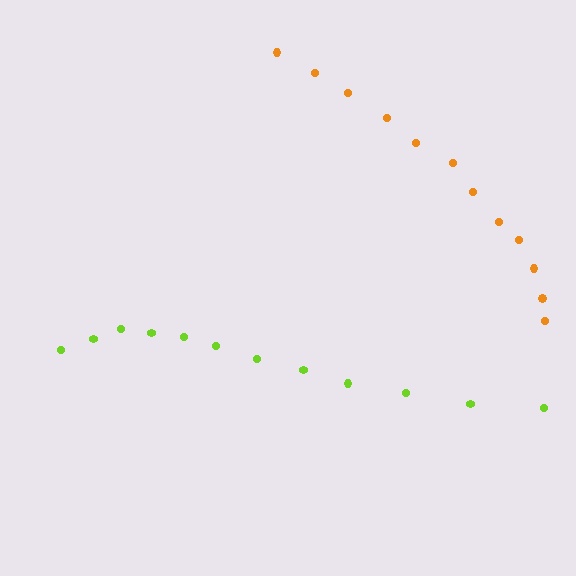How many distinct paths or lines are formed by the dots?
There are 2 distinct paths.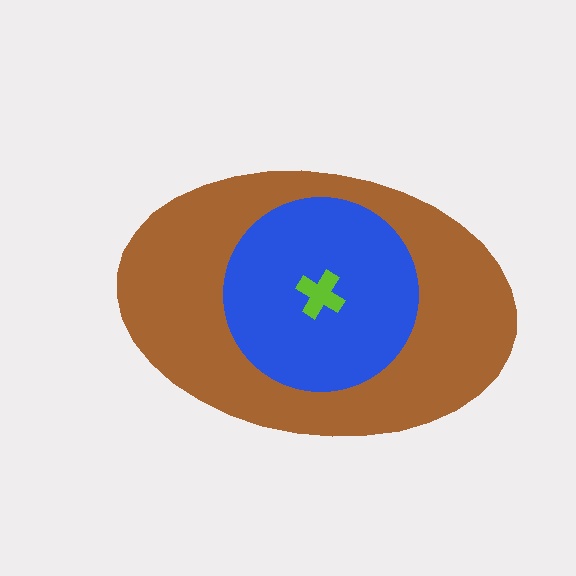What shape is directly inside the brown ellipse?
The blue circle.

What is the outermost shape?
The brown ellipse.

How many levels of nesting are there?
3.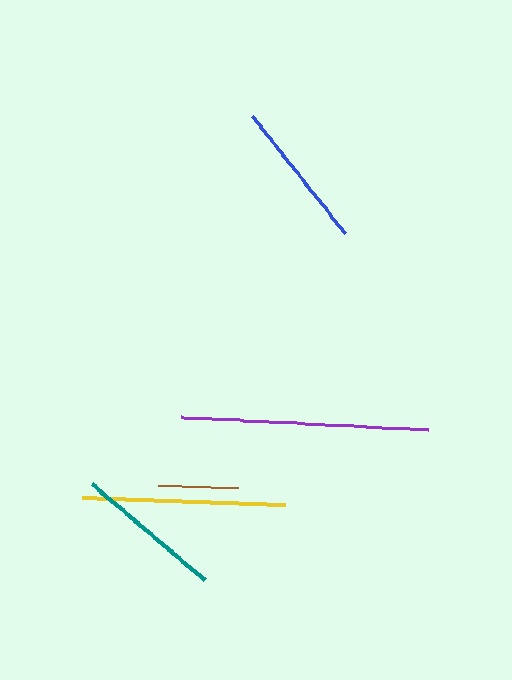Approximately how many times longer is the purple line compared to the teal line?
The purple line is approximately 1.7 times the length of the teal line.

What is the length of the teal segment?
The teal segment is approximately 147 pixels long.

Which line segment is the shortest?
The brown line is the shortest at approximately 79 pixels.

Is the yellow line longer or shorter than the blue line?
The yellow line is longer than the blue line.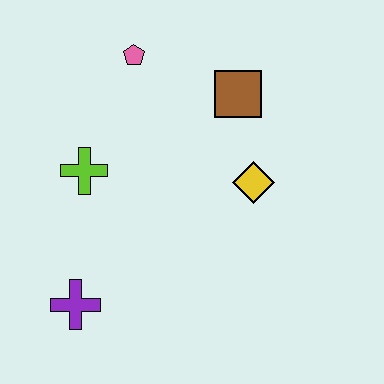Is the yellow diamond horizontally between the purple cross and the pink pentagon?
No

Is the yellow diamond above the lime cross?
No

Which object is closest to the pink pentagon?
The brown square is closest to the pink pentagon.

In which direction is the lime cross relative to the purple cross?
The lime cross is above the purple cross.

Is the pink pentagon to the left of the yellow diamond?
Yes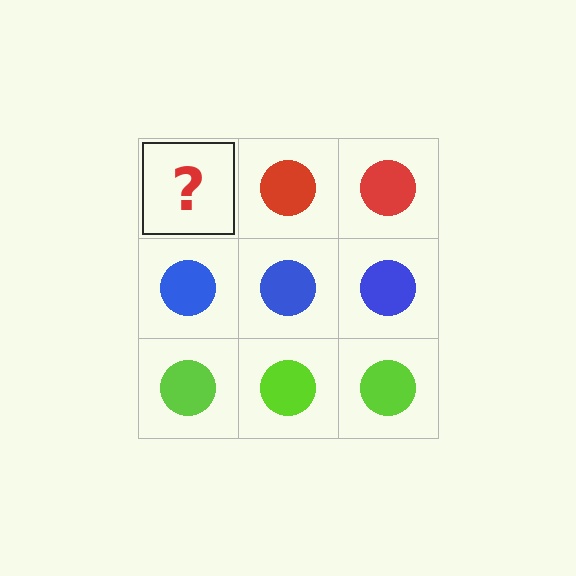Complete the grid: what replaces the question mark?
The question mark should be replaced with a red circle.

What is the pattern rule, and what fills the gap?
The rule is that each row has a consistent color. The gap should be filled with a red circle.